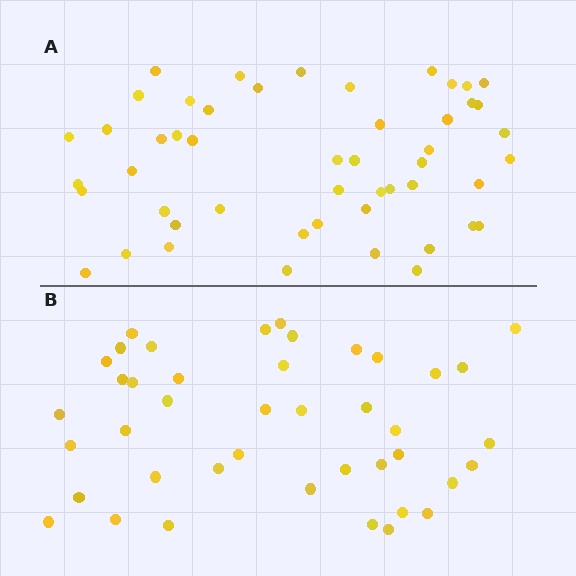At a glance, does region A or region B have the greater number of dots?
Region A (the top region) has more dots.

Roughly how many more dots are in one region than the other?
Region A has roughly 8 or so more dots than region B.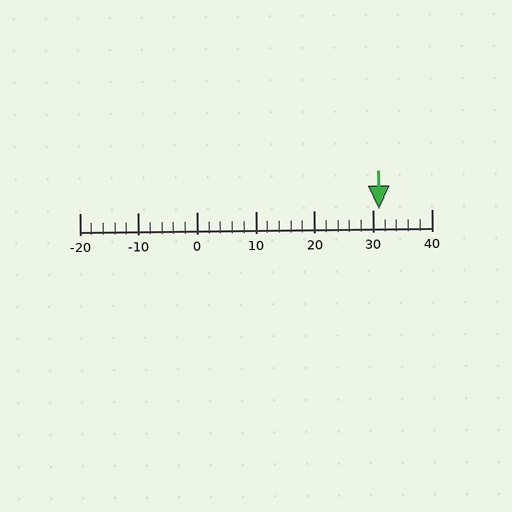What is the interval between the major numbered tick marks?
The major tick marks are spaced 10 units apart.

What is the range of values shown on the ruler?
The ruler shows values from -20 to 40.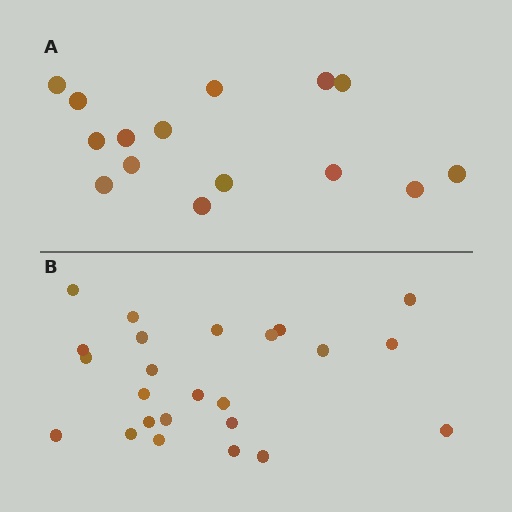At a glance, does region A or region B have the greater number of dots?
Region B (the bottom region) has more dots.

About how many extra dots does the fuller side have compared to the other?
Region B has roughly 8 or so more dots than region A.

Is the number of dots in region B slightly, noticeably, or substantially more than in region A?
Region B has substantially more. The ratio is roughly 1.6 to 1.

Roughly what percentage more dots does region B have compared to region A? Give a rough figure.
About 60% more.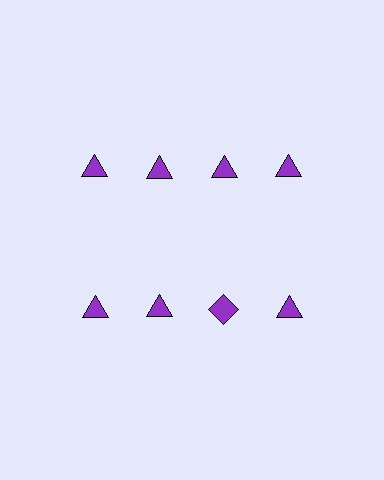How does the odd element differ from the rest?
It has a different shape: diamond instead of triangle.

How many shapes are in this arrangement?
There are 8 shapes arranged in a grid pattern.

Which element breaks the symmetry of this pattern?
The purple diamond in the second row, center column breaks the symmetry. All other shapes are purple triangles.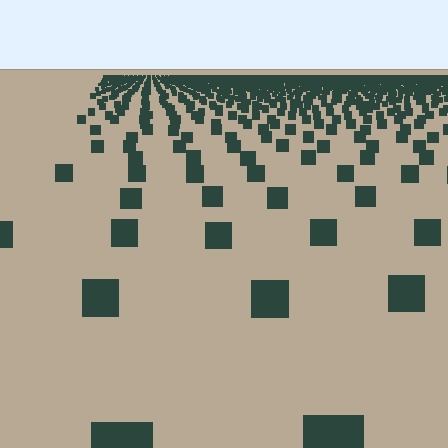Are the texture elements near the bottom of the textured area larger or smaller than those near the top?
Larger. Near the bottom, elements are closer to the viewer and appear at a bigger on-screen size.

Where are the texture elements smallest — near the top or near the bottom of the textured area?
Near the top.